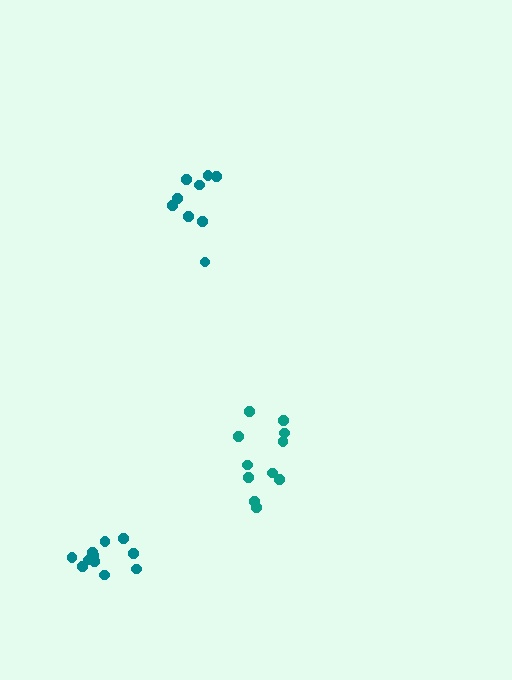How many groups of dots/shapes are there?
There are 3 groups.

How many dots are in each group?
Group 1: 11 dots, Group 2: 9 dots, Group 3: 11 dots (31 total).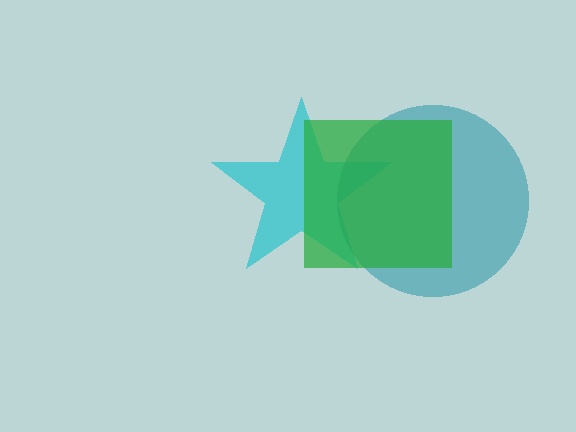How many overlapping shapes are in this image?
There are 3 overlapping shapes in the image.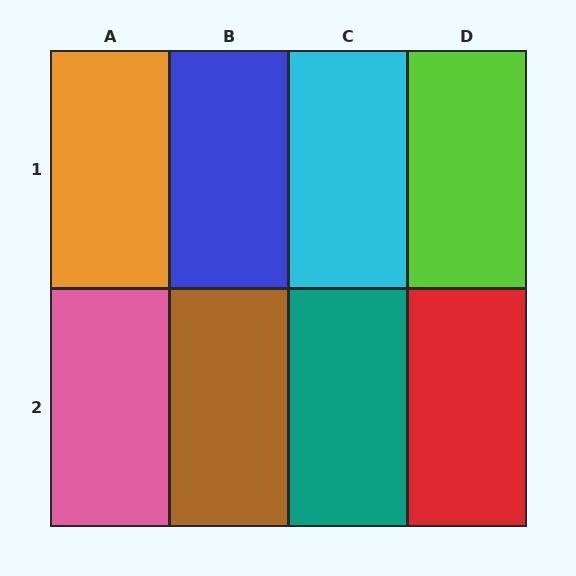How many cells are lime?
1 cell is lime.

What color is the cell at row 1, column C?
Cyan.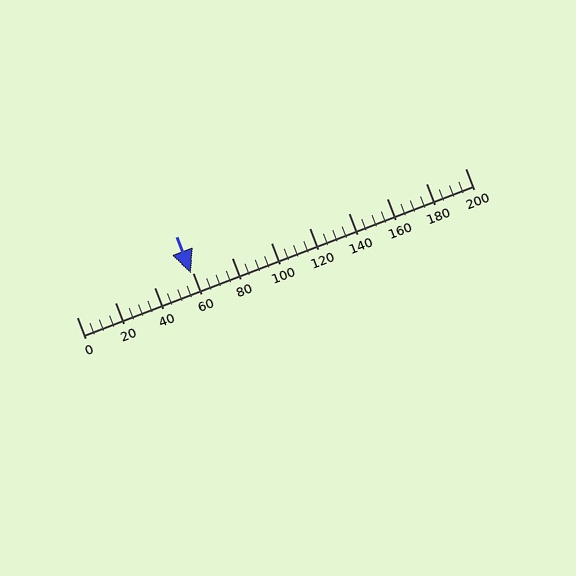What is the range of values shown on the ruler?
The ruler shows values from 0 to 200.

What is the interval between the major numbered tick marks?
The major tick marks are spaced 20 units apart.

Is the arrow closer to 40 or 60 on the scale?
The arrow is closer to 60.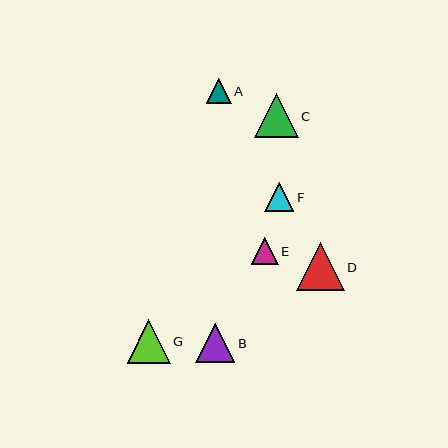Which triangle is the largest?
Triangle D is the largest with a size of approximately 48 pixels.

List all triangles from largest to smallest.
From largest to smallest: D, C, G, B, F, E, A.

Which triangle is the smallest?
Triangle A is the smallest with a size of approximately 25 pixels.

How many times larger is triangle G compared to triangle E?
Triangle G is approximately 1.6 times the size of triangle E.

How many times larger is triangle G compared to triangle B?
Triangle G is approximately 1.1 times the size of triangle B.